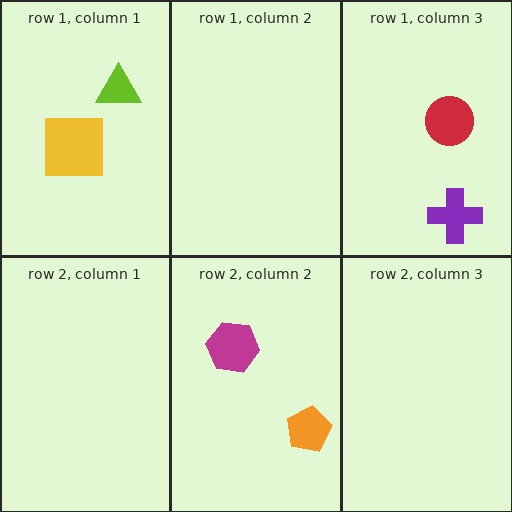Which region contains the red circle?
The row 1, column 3 region.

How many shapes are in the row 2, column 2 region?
2.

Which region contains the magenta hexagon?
The row 2, column 2 region.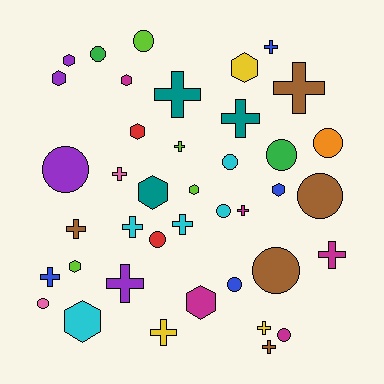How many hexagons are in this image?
There are 11 hexagons.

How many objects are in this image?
There are 40 objects.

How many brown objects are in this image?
There are 5 brown objects.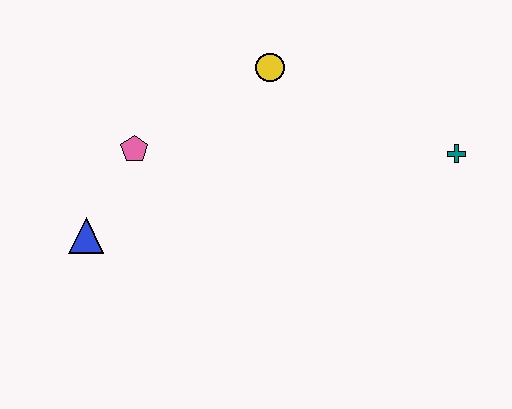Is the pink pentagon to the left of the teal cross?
Yes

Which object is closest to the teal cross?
The yellow circle is closest to the teal cross.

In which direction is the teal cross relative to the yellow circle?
The teal cross is to the right of the yellow circle.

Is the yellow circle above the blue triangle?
Yes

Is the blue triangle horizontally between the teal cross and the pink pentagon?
No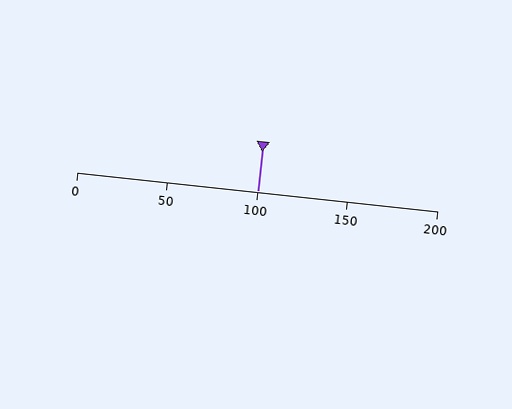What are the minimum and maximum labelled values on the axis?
The axis runs from 0 to 200.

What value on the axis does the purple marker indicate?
The marker indicates approximately 100.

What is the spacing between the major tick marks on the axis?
The major ticks are spaced 50 apart.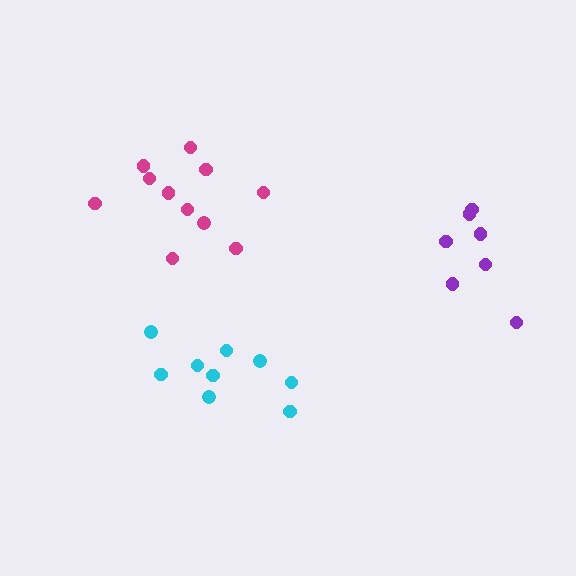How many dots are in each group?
Group 1: 7 dots, Group 2: 11 dots, Group 3: 9 dots (27 total).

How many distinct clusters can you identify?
There are 3 distinct clusters.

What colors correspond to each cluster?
The clusters are colored: purple, magenta, cyan.